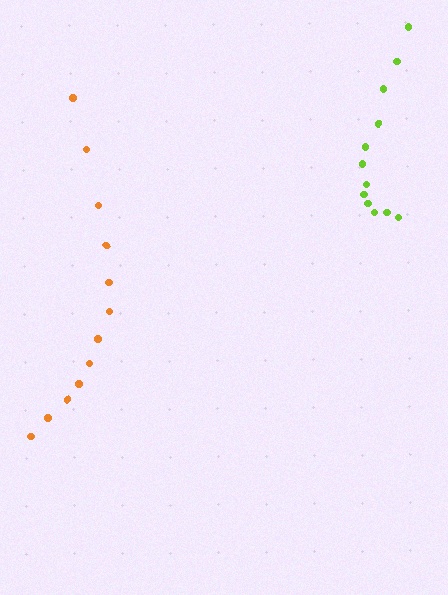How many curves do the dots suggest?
There are 2 distinct paths.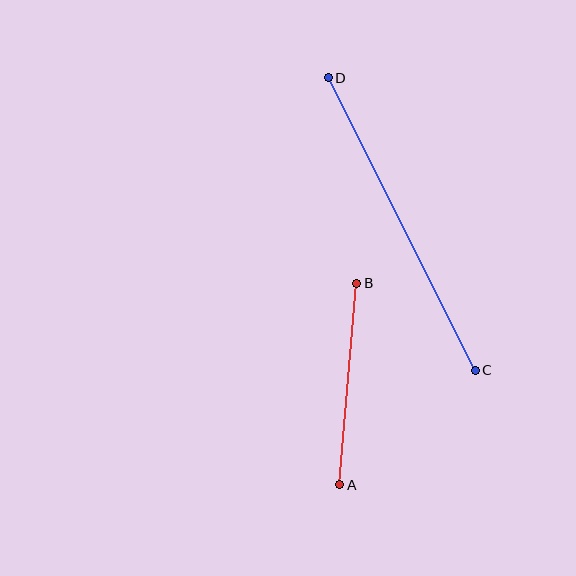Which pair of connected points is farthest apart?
Points C and D are farthest apart.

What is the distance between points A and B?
The distance is approximately 202 pixels.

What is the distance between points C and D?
The distance is approximately 327 pixels.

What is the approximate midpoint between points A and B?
The midpoint is at approximately (348, 384) pixels.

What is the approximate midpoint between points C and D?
The midpoint is at approximately (402, 224) pixels.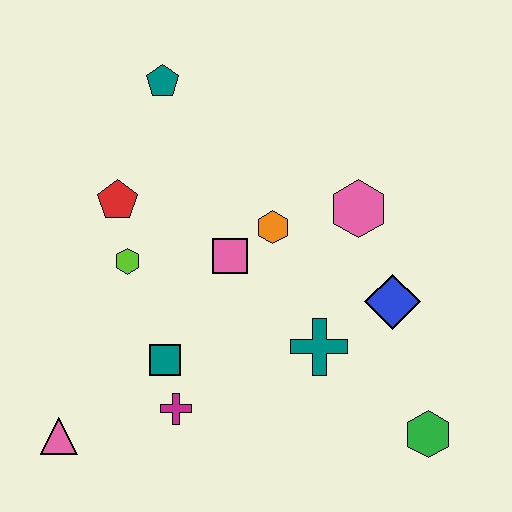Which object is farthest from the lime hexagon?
The green hexagon is farthest from the lime hexagon.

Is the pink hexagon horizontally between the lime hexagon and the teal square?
No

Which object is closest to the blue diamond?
The teal cross is closest to the blue diamond.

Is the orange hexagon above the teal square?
Yes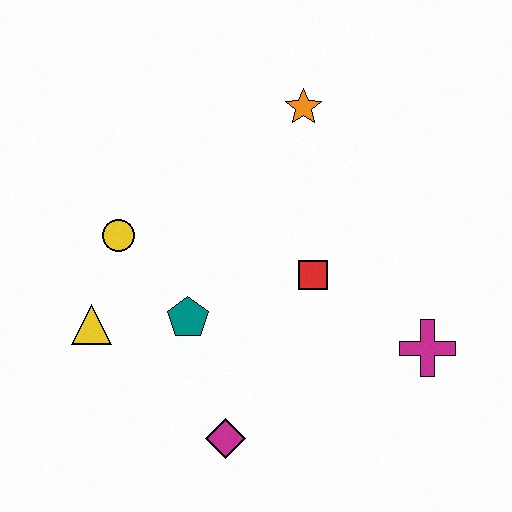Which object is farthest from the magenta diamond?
The orange star is farthest from the magenta diamond.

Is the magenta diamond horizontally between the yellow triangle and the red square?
Yes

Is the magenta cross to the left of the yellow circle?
No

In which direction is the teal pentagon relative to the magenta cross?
The teal pentagon is to the left of the magenta cross.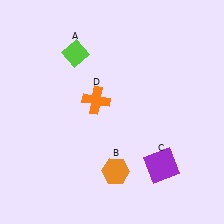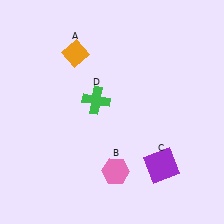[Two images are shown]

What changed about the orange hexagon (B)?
In Image 1, B is orange. In Image 2, it changed to pink.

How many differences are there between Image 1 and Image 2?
There are 3 differences between the two images.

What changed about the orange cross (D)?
In Image 1, D is orange. In Image 2, it changed to green.